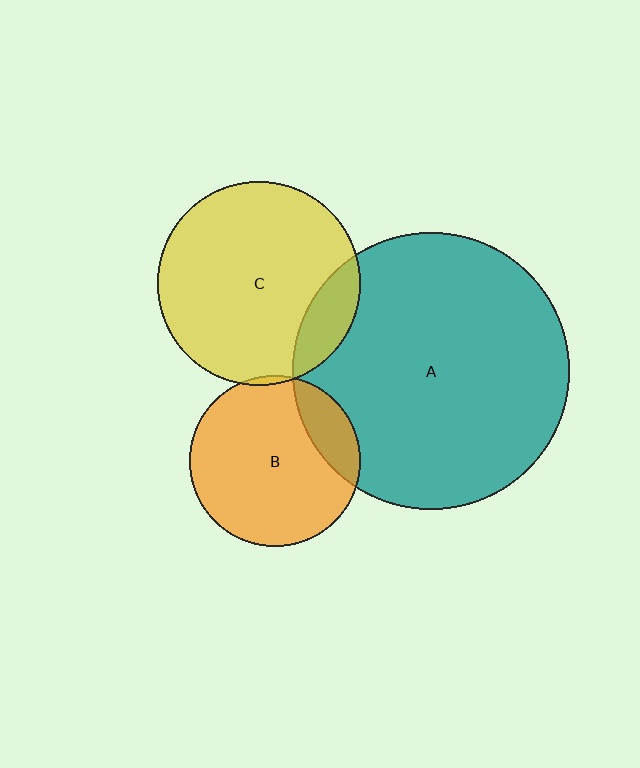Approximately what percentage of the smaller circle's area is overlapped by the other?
Approximately 5%.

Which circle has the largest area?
Circle A (teal).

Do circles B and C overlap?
Yes.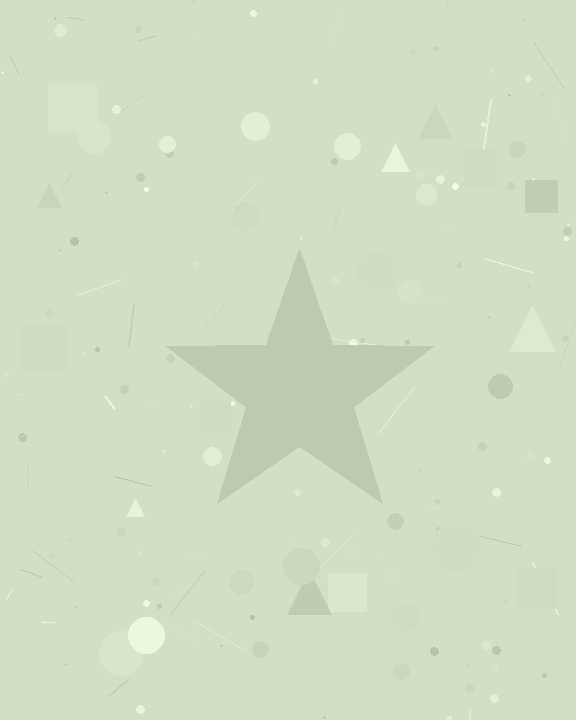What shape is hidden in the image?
A star is hidden in the image.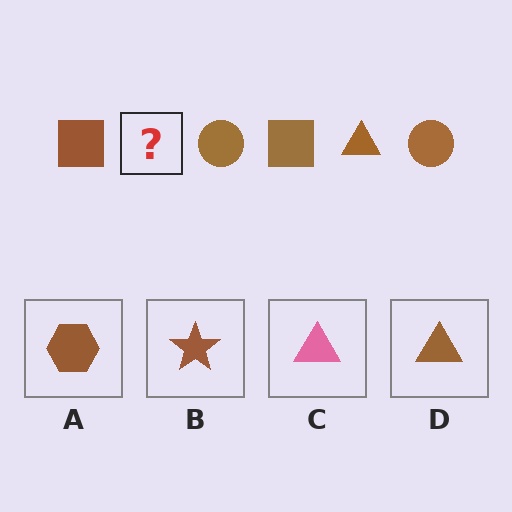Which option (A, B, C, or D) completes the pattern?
D.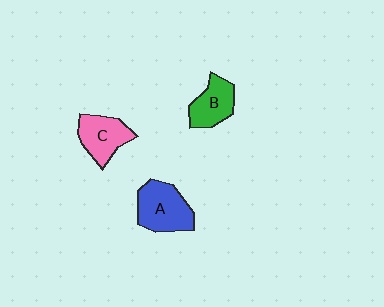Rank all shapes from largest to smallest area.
From largest to smallest: A (blue), C (pink), B (green).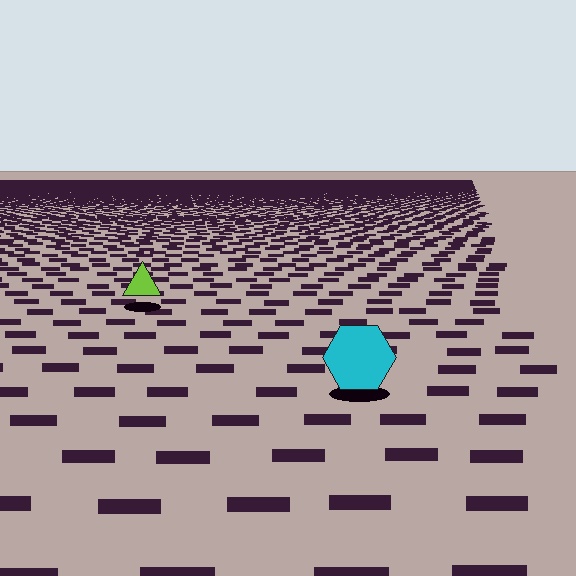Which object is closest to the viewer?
The cyan hexagon is closest. The texture marks near it are larger and more spread out.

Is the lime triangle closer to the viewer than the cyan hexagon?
No. The cyan hexagon is closer — you can tell from the texture gradient: the ground texture is coarser near it.